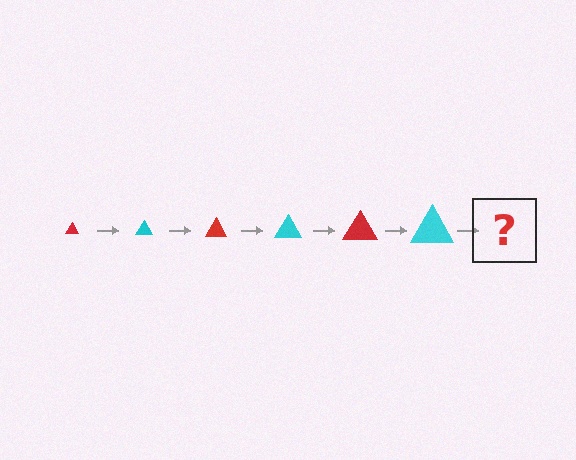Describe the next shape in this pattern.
It should be a red triangle, larger than the previous one.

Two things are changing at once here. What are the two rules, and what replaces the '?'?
The two rules are that the triangle grows larger each step and the color cycles through red and cyan. The '?' should be a red triangle, larger than the previous one.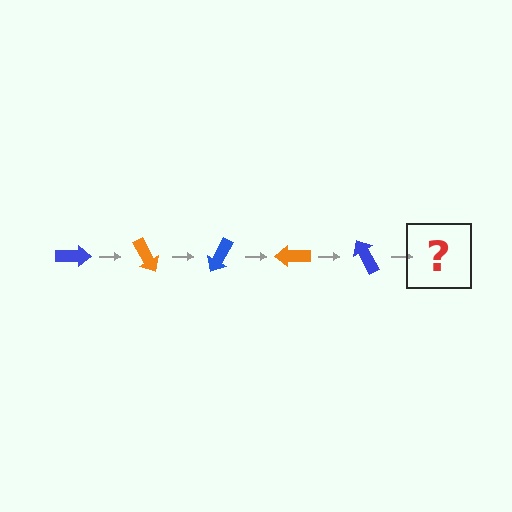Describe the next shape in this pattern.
It should be an orange arrow, rotated 300 degrees from the start.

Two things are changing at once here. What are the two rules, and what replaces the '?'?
The two rules are that it rotates 60 degrees each step and the color cycles through blue and orange. The '?' should be an orange arrow, rotated 300 degrees from the start.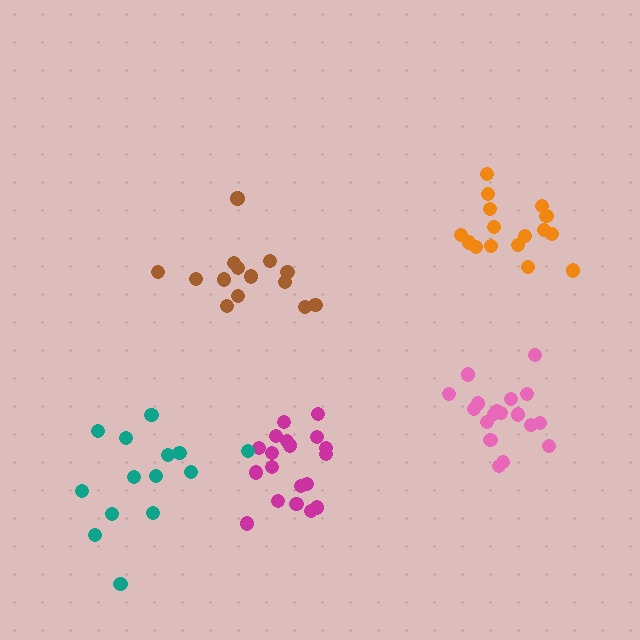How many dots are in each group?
Group 1: 19 dots, Group 2: 14 dots, Group 3: 14 dots, Group 4: 16 dots, Group 5: 18 dots (81 total).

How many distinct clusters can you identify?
There are 5 distinct clusters.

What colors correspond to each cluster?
The clusters are colored: magenta, brown, teal, orange, pink.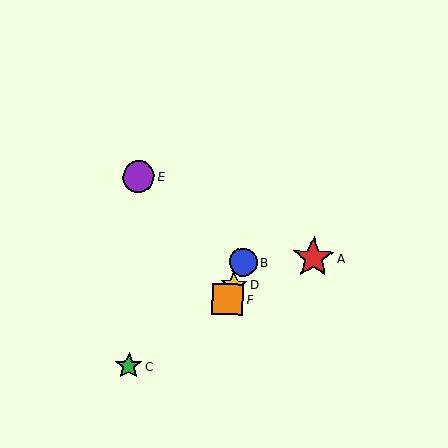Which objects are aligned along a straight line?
Objects B, D, F are aligned along a straight line.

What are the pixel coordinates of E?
Object E is at (138, 177).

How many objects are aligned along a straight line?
3 objects (B, D, F) are aligned along a straight line.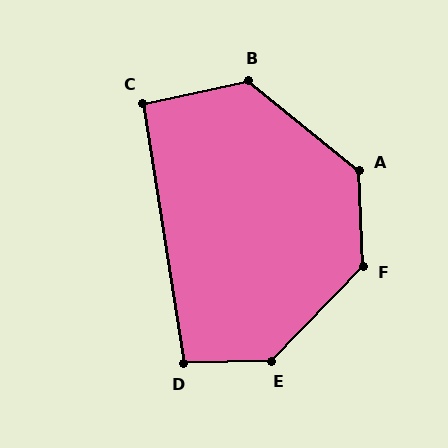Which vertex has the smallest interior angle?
C, at approximately 93 degrees.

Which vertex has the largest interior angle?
E, at approximately 136 degrees.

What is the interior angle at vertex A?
Approximately 131 degrees (obtuse).